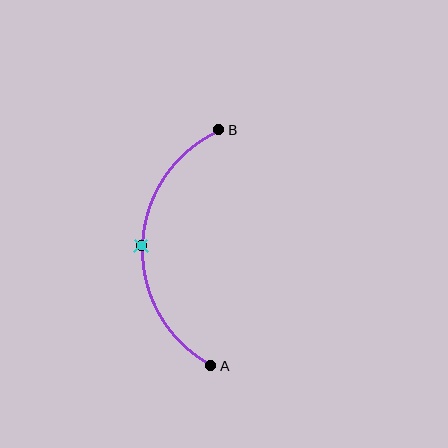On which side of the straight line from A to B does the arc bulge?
The arc bulges to the left of the straight line connecting A and B.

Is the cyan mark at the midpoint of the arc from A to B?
Yes. The cyan mark lies on the arc at equal arc-length from both A and B — it is the arc midpoint.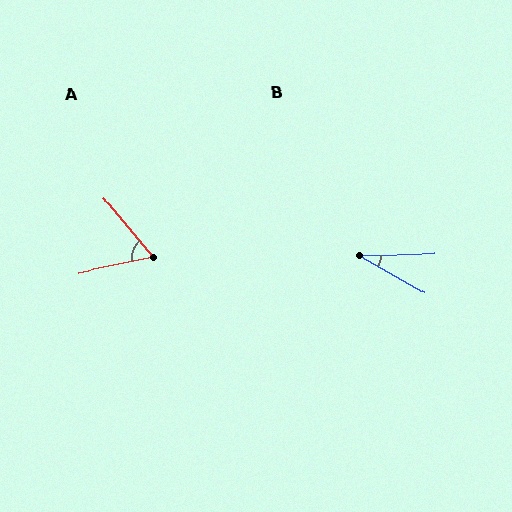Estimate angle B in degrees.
Approximately 31 degrees.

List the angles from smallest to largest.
B (31°), A (62°).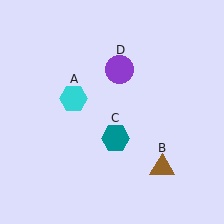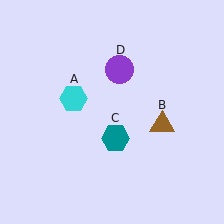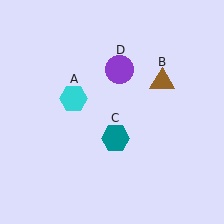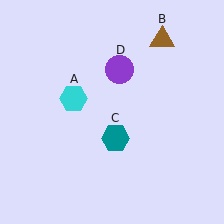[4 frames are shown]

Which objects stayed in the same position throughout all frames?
Cyan hexagon (object A) and teal hexagon (object C) and purple circle (object D) remained stationary.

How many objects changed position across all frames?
1 object changed position: brown triangle (object B).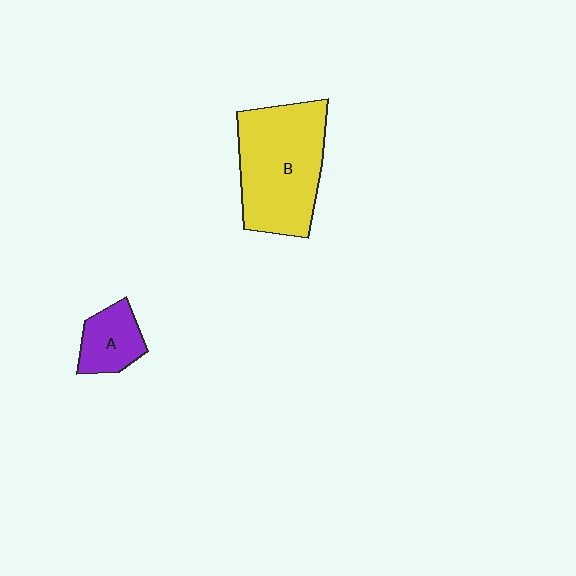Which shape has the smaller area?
Shape A (purple).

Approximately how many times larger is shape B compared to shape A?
Approximately 2.8 times.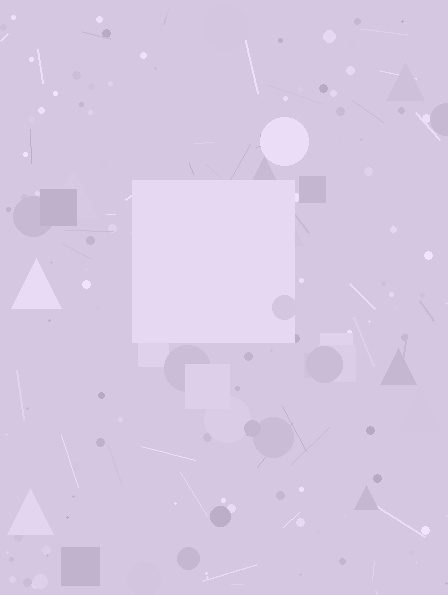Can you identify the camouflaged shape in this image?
The camouflaged shape is a square.